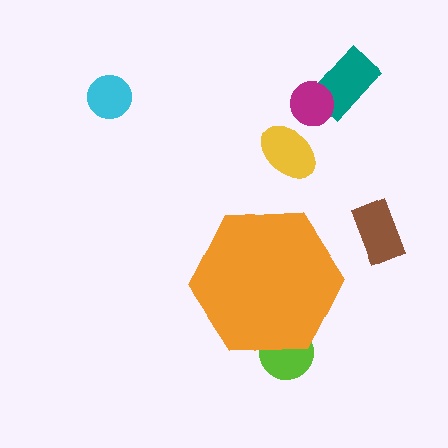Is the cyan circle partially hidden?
No, the cyan circle is fully visible.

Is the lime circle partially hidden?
Yes, the lime circle is partially hidden behind the orange hexagon.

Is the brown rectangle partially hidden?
No, the brown rectangle is fully visible.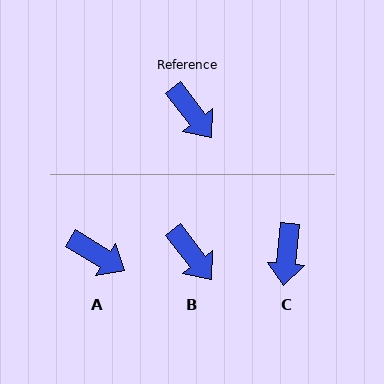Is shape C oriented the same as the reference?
No, it is off by about 43 degrees.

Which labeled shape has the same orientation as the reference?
B.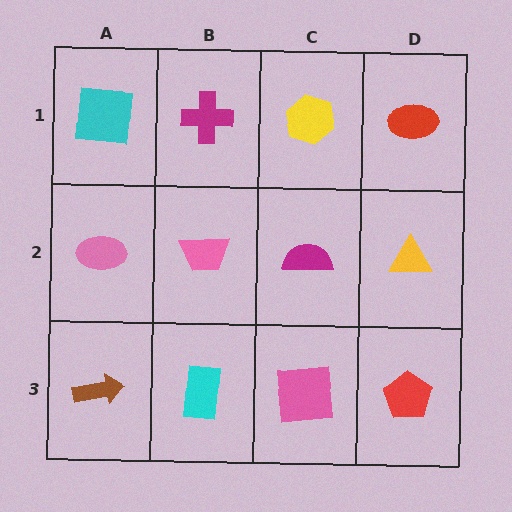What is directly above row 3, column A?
A pink ellipse.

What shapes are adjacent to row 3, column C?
A magenta semicircle (row 2, column C), a cyan rectangle (row 3, column B), a red pentagon (row 3, column D).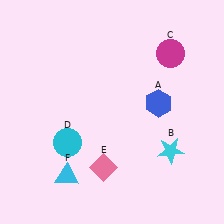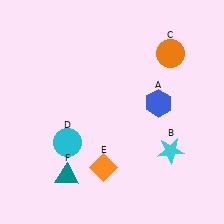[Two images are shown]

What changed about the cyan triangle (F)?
In Image 1, F is cyan. In Image 2, it changed to teal.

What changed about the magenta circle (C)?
In Image 1, C is magenta. In Image 2, it changed to orange.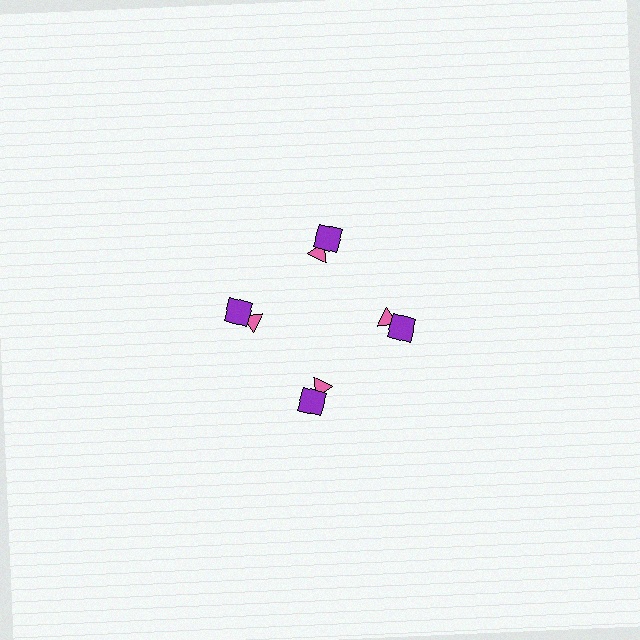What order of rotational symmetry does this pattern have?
This pattern has 4-fold rotational symmetry.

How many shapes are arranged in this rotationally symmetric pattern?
There are 8 shapes, arranged in 4 groups of 2.